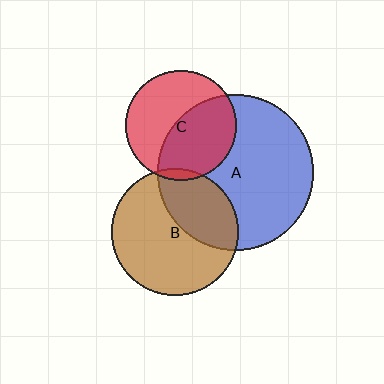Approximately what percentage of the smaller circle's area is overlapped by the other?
Approximately 50%.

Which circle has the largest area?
Circle A (blue).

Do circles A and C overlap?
Yes.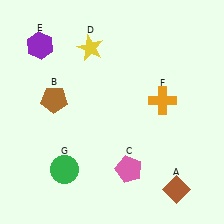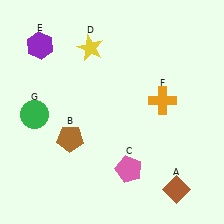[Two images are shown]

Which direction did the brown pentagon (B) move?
The brown pentagon (B) moved down.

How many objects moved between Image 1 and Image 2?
2 objects moved between the two images.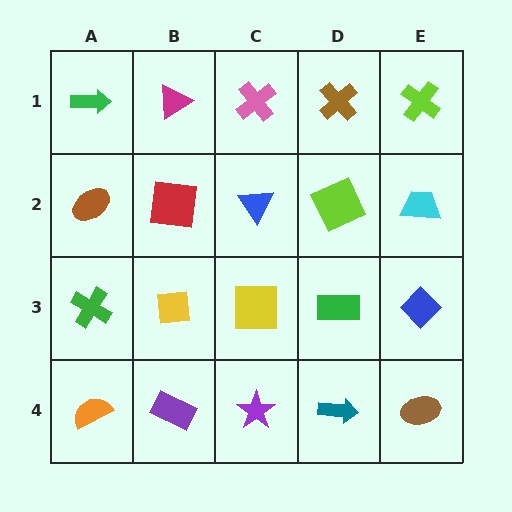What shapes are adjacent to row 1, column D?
A lime square (row 2, column D), a pink cross (row 1, column C), a lime cross (row 1, column E).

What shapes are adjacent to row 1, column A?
A brown ellipse (row 2, column A), a magenta triangle (row 1, column B).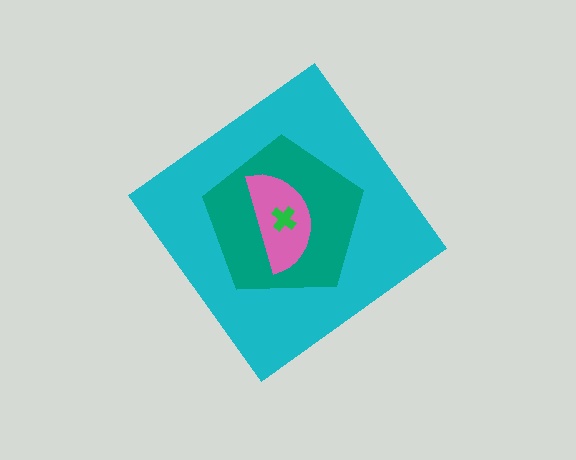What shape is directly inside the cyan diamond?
The teal pentagon.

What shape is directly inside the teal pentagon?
The pink semicircle.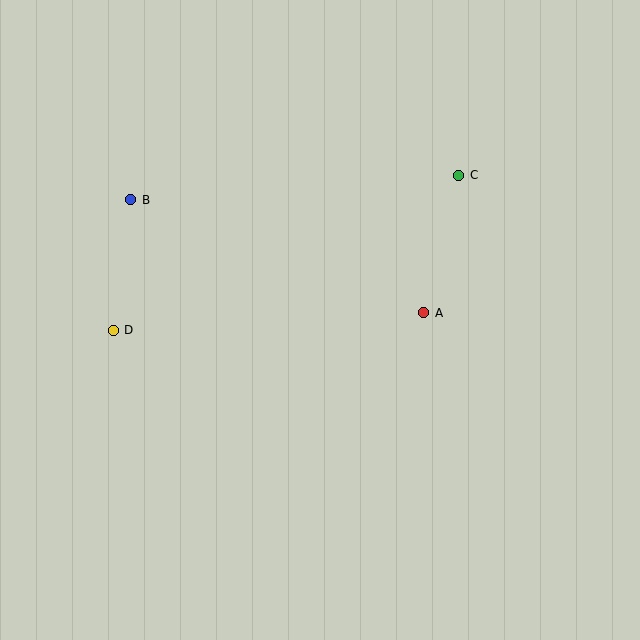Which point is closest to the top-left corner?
Point B is closest to the top-left corner.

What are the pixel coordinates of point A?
Point A is at (424, 313).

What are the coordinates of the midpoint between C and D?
The midpoint between C and D is at (286, 253).